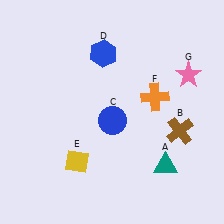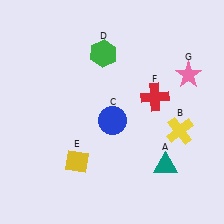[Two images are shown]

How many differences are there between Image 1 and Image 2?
There are 3 differences between the two images.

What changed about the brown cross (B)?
In Image 1, B is brown. In Image 2, it changed to yellow.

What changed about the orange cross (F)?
In Image 1, F is orange. In Image 2, it changed to red.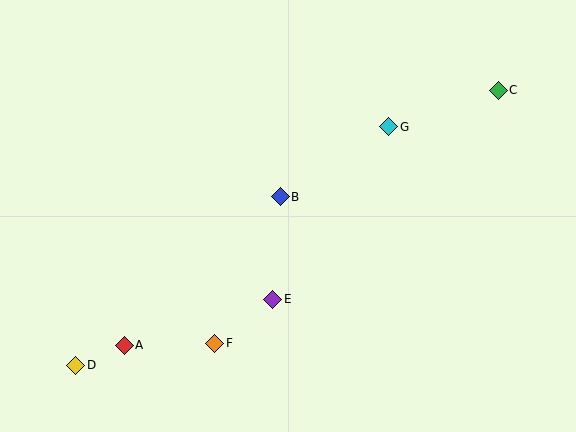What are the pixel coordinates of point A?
Point A is at (124, 345).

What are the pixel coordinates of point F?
Point F is at (215, 343).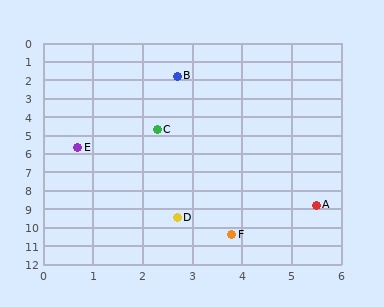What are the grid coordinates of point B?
Point B is at approximately (2.7, 1.8).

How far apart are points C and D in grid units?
Points C and D are about 4.8 grid units apart.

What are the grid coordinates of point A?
Point A is at approximately (5.5, 8.8).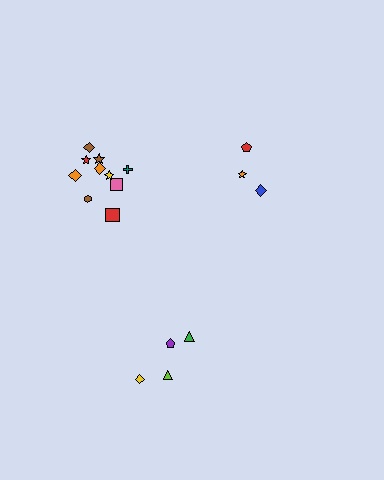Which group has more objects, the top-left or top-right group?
The top-left group.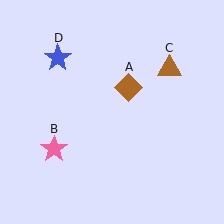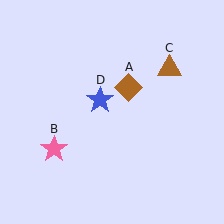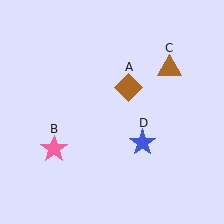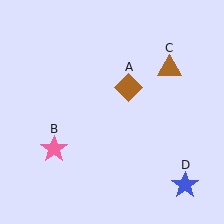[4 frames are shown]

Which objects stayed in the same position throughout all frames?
Brown diamond (object A) and pink star (object B) and brown triangle (object C) remained stationary.